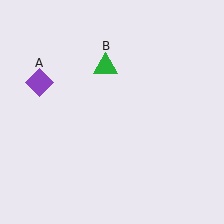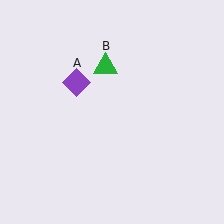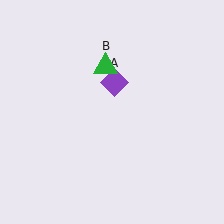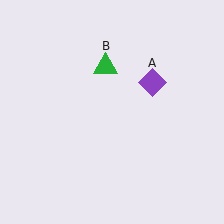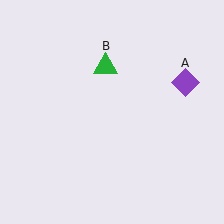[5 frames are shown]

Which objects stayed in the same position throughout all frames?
Green triangle (object B) remained stationary.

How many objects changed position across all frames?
1 object changed position: purple diamond (object A).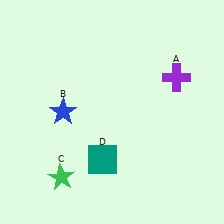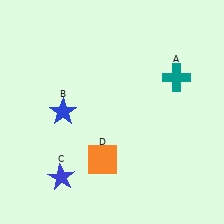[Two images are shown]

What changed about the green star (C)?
In Image 1, C is green. In Image 2, it changed to blue.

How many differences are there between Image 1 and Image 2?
There are 3 differences between the two images.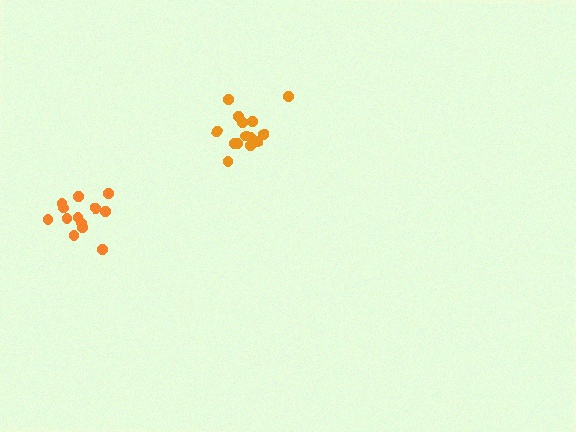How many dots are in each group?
Group 1: 14 dots, Group 2: 13 dots (27 total).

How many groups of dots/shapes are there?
There are 2 groups.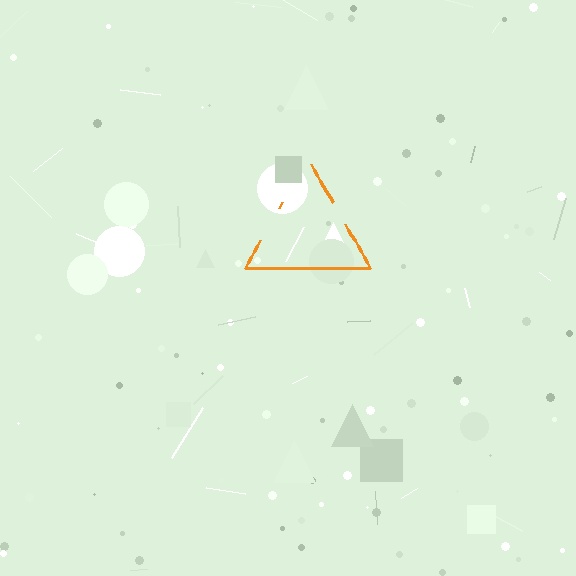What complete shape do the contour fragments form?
The contour fragments form a triangle.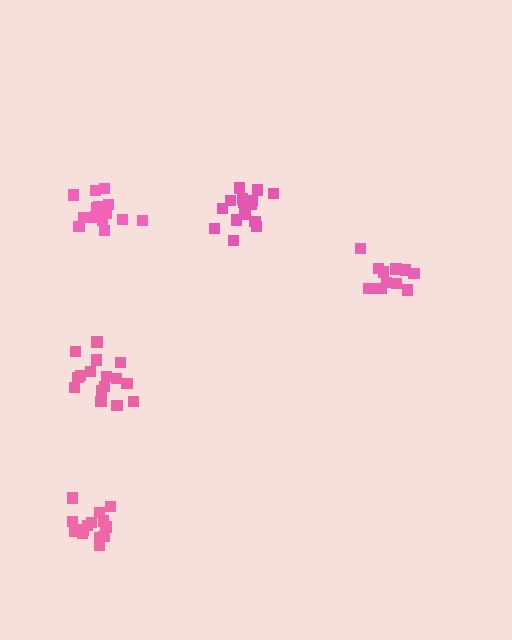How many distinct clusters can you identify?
There are 5 distinct clusters.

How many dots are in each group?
Group 1: 15 dots, Group 2: 15 dots, Group 3: 11 dots, Group 4: 16 dots, Group 5: 16 dots (73 total).